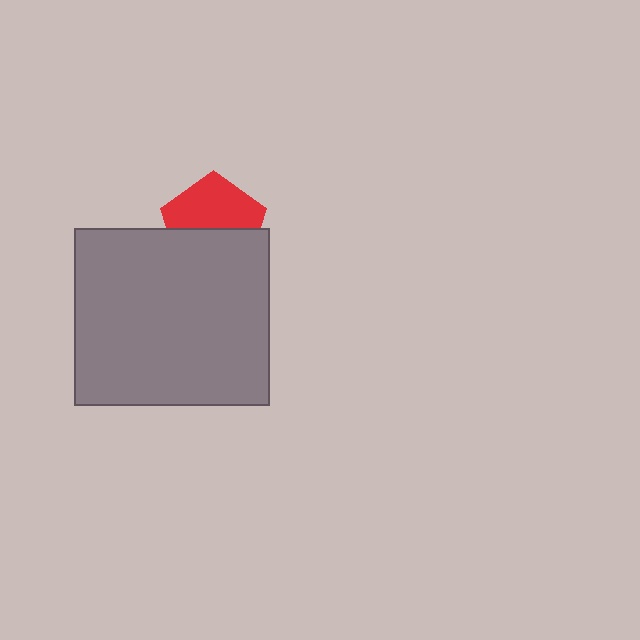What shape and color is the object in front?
The object in front is a gray rectangle.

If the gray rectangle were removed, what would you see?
You would see the complete red pentagon.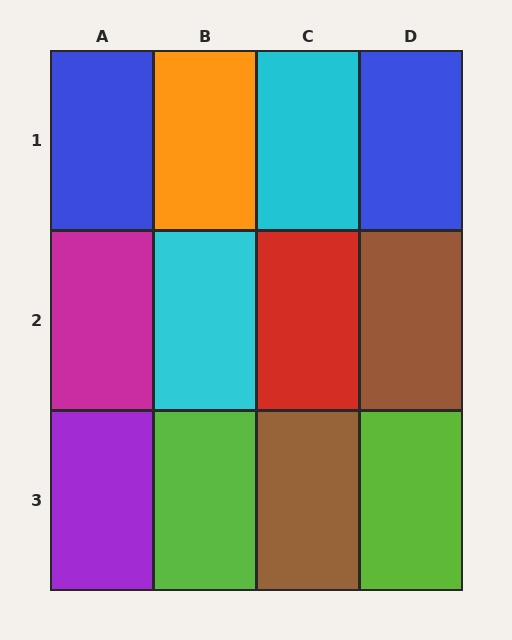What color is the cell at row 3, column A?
Purple.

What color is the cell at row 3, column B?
Lime.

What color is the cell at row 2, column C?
Red.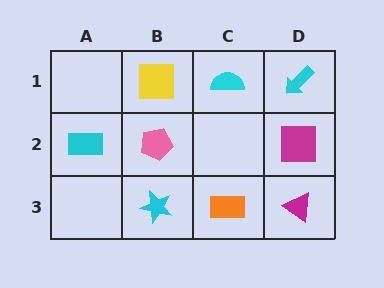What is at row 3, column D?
A magenta triangle.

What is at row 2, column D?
A magenta square.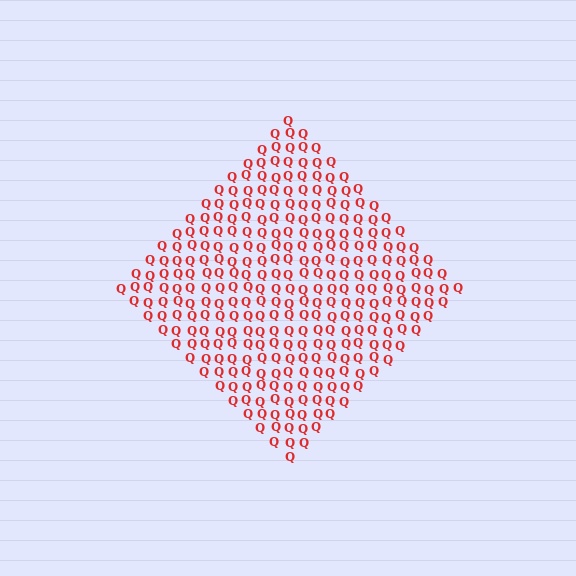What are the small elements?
The small elements are letter Q's.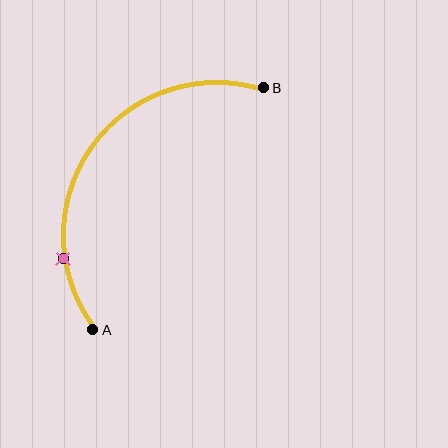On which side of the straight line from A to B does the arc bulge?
The arc bulges above and to the left of the straight line connecting A and B.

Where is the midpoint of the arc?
The arc midpoint is the point on the curve farthest from the straight line joining A and B. It sits above and to the left of that line.